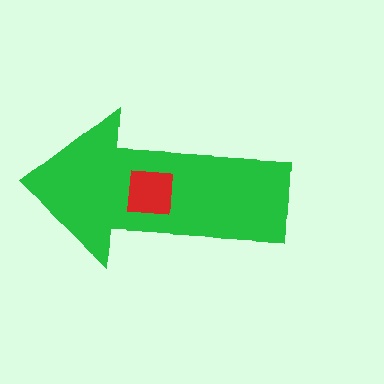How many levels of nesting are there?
2.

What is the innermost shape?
The red square.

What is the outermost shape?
The green arrow.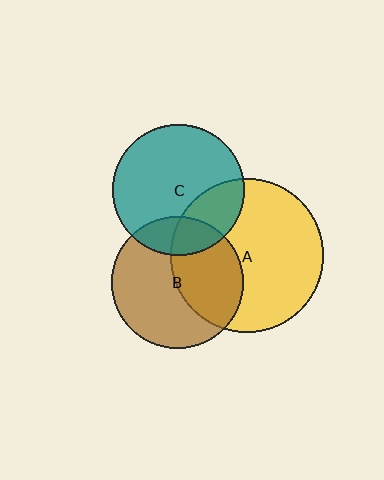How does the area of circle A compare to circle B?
Approximately 1.3 times.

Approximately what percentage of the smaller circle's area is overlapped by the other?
Approximately 25%.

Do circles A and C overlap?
Yes.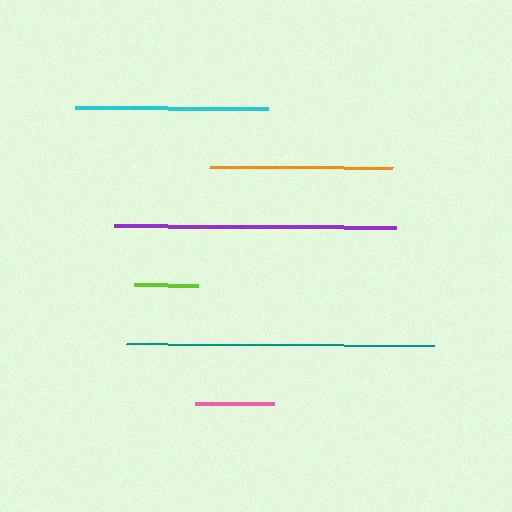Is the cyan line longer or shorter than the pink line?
The cyan line is longer than the pink line.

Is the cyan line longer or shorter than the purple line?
The purple line is longer than the cyan line.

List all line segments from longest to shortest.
From longest to shortest: teal, purple, cyan, orange, pink, lime.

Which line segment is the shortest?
The lime line is the shortest at approximately 64 pixels.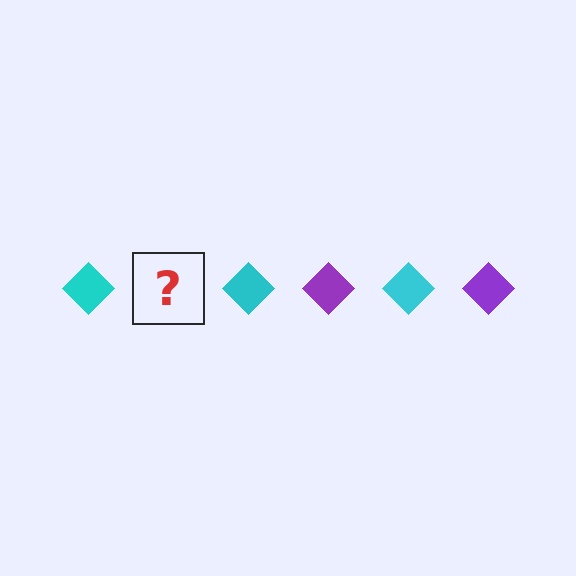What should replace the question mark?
The question mark should be replaced with a purple diamond.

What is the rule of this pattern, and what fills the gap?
The rule is that the pattern cycles through cyan, purple diamonds. The gap should be filled with a purple diamond.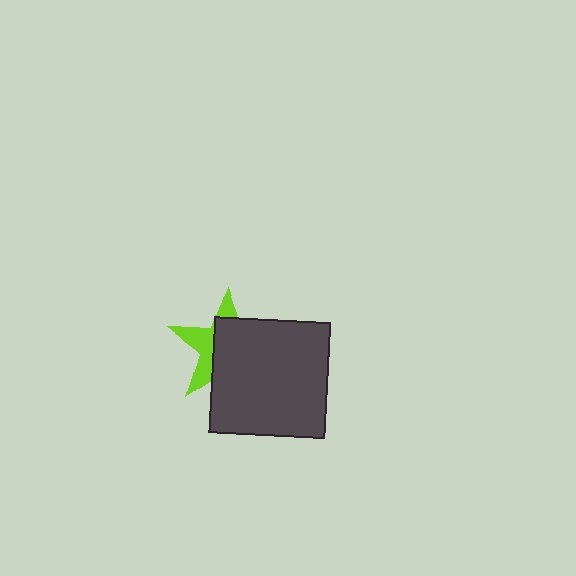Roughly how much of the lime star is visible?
A small part of it is visible (roughly 37%).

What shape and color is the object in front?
The object in front is a dark gray square.